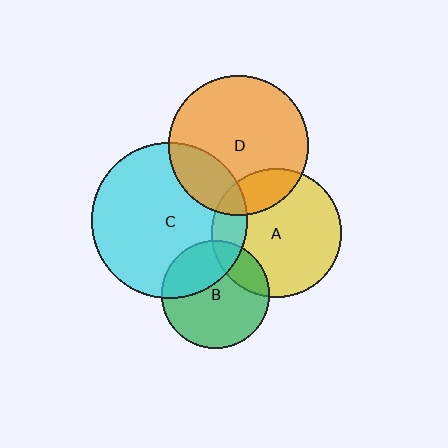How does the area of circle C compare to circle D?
Approximately 1.2 times.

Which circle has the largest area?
Circle C (cyan).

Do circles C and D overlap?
Yes.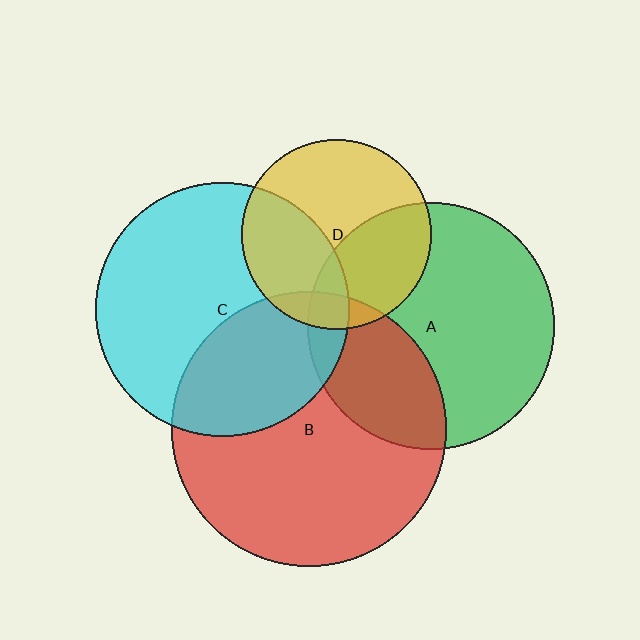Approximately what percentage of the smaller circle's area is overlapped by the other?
Approximately 35%.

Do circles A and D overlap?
Yes.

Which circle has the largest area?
Circle B (red).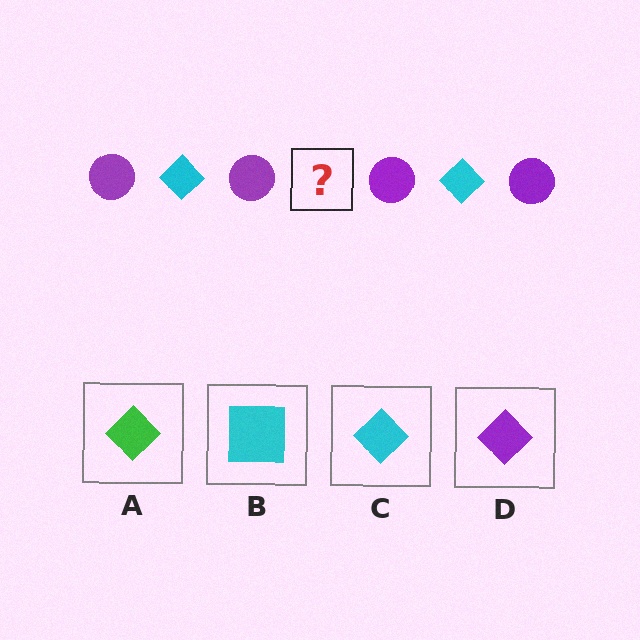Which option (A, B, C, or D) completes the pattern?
C.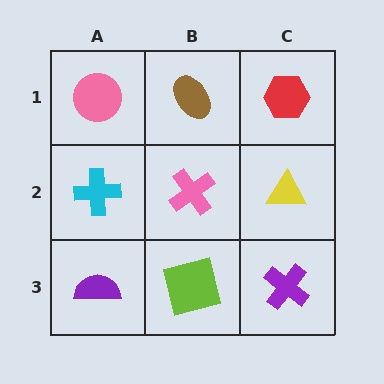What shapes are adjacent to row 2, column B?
A brown ellipse (row 1, column B), a lime square (row 3, column B), a cyan cross (row 2, column A), a yellow triangle (row 2, column C).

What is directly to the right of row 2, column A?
A pink cross.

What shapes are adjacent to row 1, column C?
A yellow triangle (row 2, column C), a brown ellipse (row 1, column B).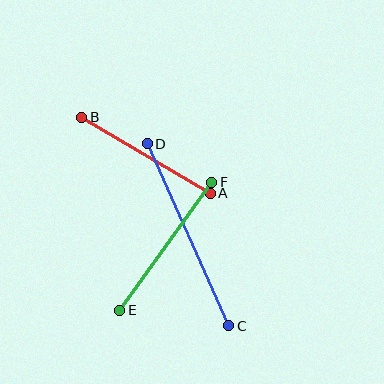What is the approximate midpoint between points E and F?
The midpoint is at approximately (166, 246) pixels.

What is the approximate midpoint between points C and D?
The midpoint is at approximately (188, 235) pixels.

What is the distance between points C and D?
The distance is approximately 200 pixels.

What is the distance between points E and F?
The distance is approximately 157 pixels.